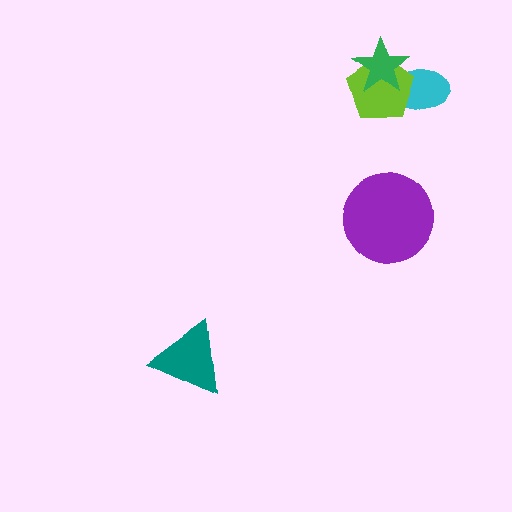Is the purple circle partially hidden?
No, no other shape covers it.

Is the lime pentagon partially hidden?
Yes, it is partially covered by another shape.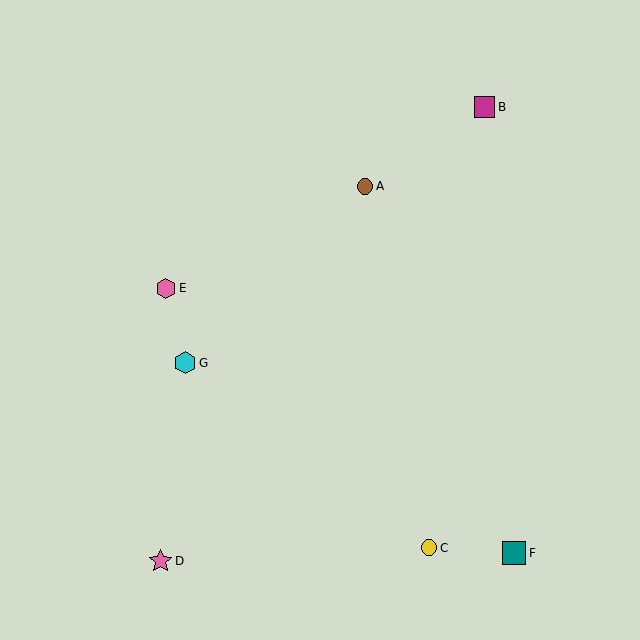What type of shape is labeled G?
Shape G is a cyan hexagon.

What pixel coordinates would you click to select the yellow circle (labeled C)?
Click at (429, 548) to select the yellow circle C.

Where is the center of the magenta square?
The center of the magenta square is at (484, 107).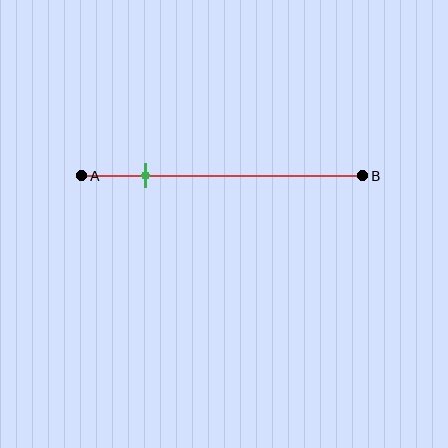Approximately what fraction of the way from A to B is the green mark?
The green mark is approximately 25% of the way from A to B.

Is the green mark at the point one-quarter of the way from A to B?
Yes, the mark is approximately at the one-quarter point.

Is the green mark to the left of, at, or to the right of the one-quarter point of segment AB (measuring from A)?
The green mark is approximately at the one-quarter point of segment AB.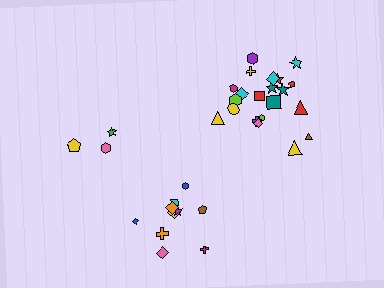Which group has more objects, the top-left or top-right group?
The top-right group.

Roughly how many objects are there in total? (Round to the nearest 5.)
Roughly 35 objects in total.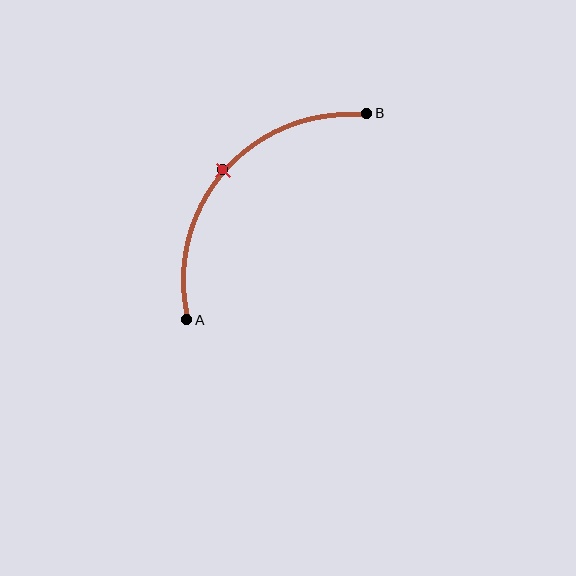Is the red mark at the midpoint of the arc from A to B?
Yes. The red mark lies on the arc at equal arc-length from both A and B — it is the arc midpoint.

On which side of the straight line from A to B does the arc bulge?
The arc bulges above and to the left of the straight line connecting A and B.